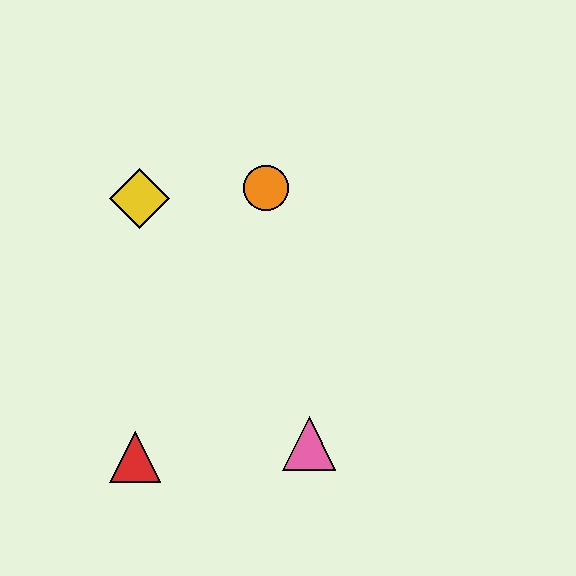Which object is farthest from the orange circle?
The red triangle is farthest from the orange circle.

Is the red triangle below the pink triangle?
Yes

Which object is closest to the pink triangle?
The red triangle is closest to the pink triangle.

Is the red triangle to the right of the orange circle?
No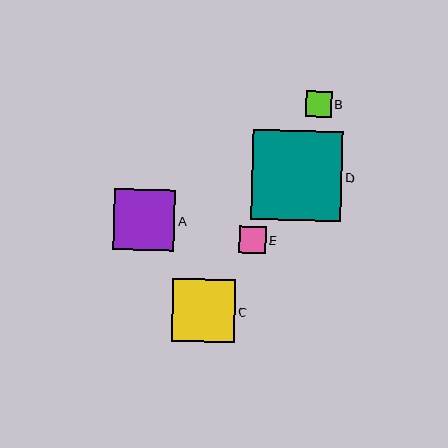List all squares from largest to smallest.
From largest to smallest: D, C, A, E, B.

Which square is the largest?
Square D is the largest with a size of approximately 90 pixels.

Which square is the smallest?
Square B is the smallest with a size of approximately 26 pixels.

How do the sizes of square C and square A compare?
Square C and square A are approximately the same size.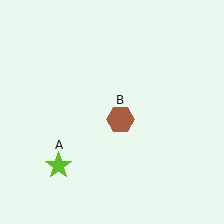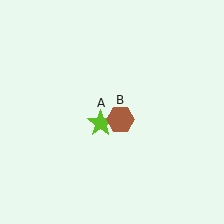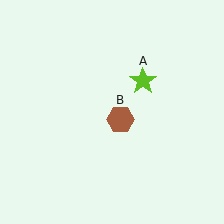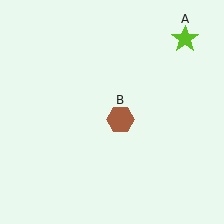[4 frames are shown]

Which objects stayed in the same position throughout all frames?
Brown hexagon (object B) remained stationary.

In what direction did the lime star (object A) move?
The lime star (object A) moved up and to the right.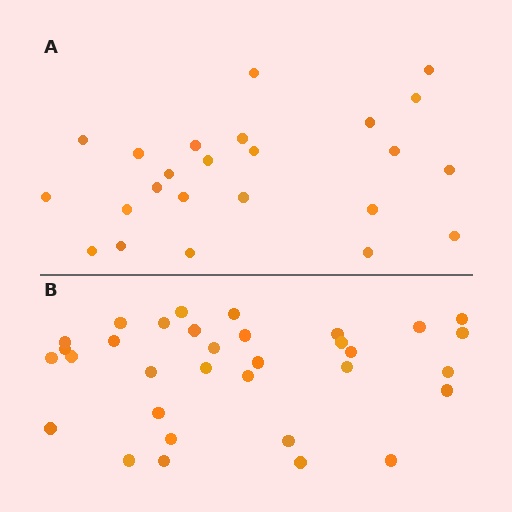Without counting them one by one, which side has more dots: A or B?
Region B (the bottom region) has more dots.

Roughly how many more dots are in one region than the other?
Region B has roughly 8 or so more dots than region A.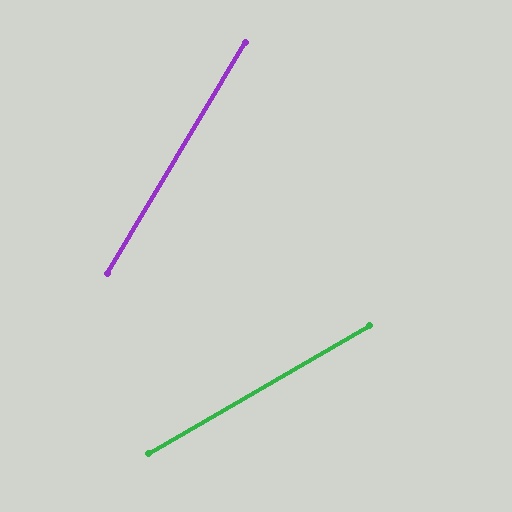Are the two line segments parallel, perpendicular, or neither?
Neither parallel nor perpendicular — they differ by about 29°.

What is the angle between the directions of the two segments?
Approximately 29 degrees.